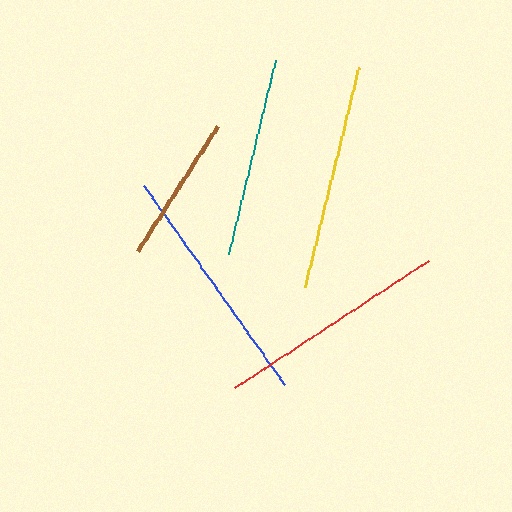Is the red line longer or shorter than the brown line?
The red line is longer than the brown line.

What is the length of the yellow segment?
The yellow segment is approximately 226 pixels long.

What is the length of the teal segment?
The teal segment is approximately 200 pixels long.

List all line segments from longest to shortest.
From longest to shortest: blue, red, yellow, teal, brown.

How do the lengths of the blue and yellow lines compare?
The blue and yellow lines are approximately the same length.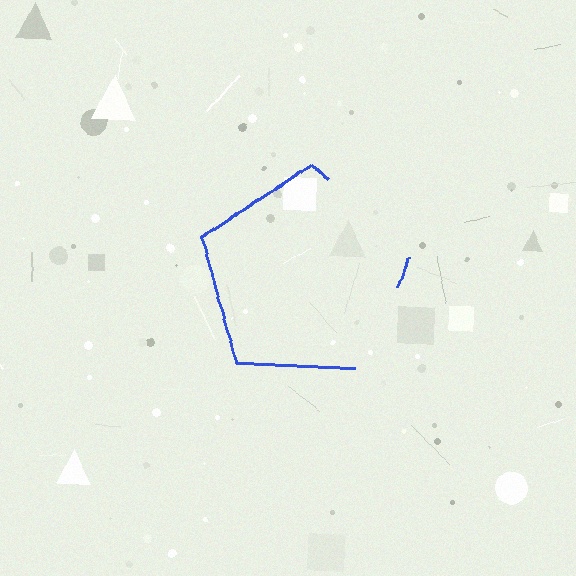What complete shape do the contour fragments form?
The contour fragments form a pentagon.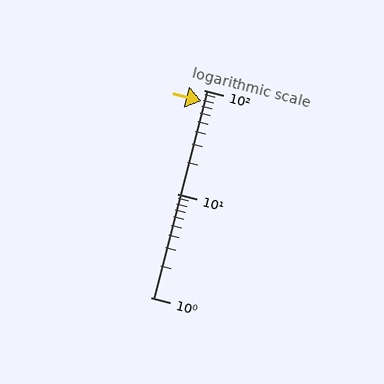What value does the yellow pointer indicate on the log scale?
The pointer indicates approximately 78.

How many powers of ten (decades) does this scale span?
The scale spans 2 decades, from 1 to 100.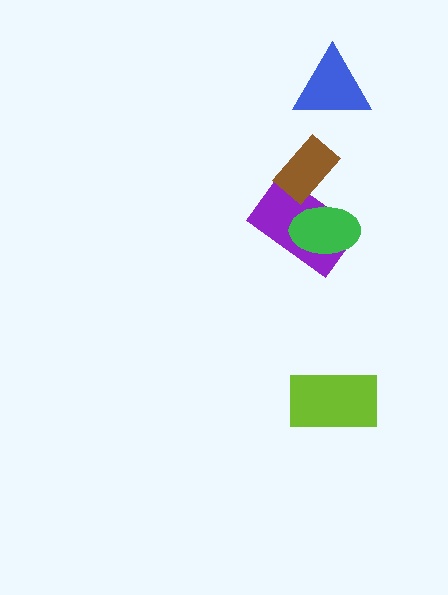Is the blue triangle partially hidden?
No, no other shape covers it.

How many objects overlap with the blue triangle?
0 objects overlap with the blue triangle.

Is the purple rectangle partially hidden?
Yes, it is partially covered by another shape.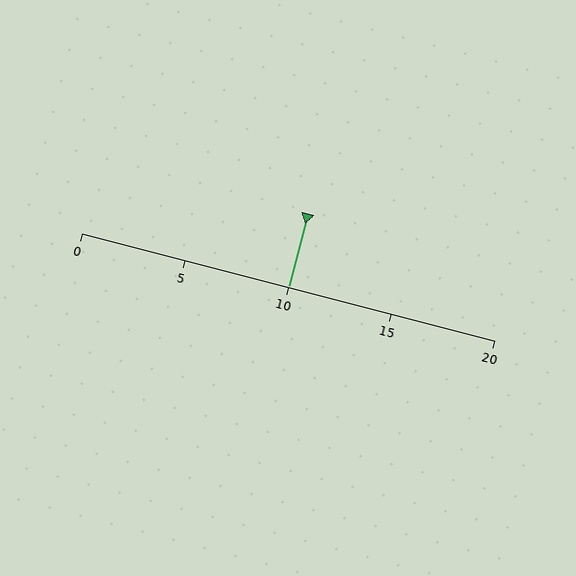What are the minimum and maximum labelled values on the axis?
The axis runs from 0 to 20.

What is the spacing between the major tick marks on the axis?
The major ticks are spaced 5 apart.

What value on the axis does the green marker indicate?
The marker indicates approximately 10.